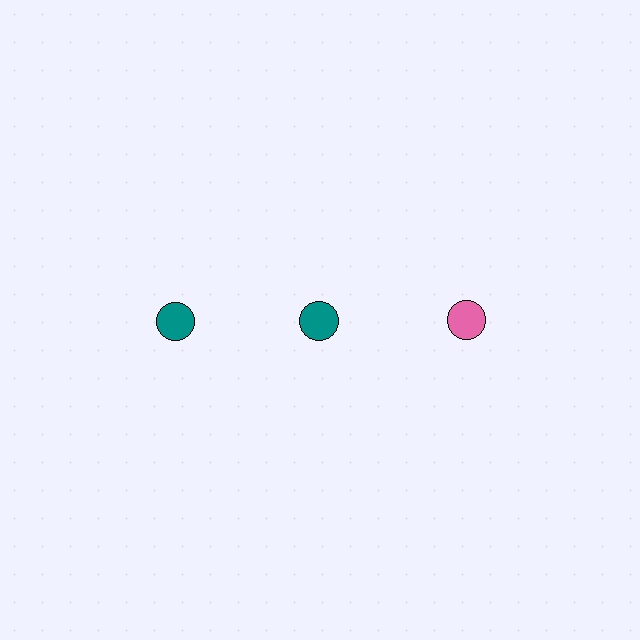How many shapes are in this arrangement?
There are 3 shapes arranged in a grid pattern.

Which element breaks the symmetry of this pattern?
The pink circle in the top row, center column breaks the symmetry. All other shapes are teal circles.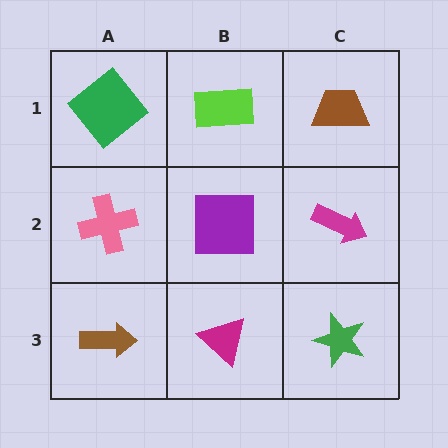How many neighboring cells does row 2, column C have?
3.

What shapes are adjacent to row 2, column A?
A green diamond (row 1, column A), a brown arrow (row 3, column A), a purple square (row 2, column B).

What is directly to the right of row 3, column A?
A magenta triangle.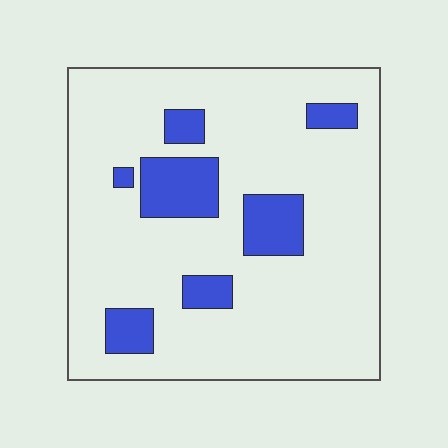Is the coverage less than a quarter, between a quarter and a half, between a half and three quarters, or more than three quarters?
Less than a quarter.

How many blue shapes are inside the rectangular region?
7.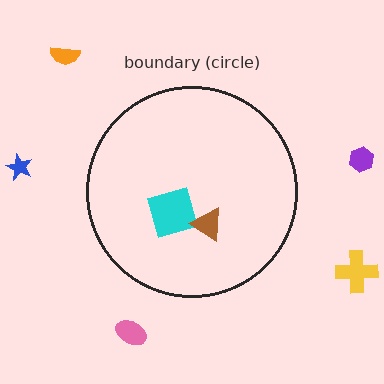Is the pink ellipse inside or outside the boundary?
Outside.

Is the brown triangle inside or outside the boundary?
Inside.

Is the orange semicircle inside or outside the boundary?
Outside.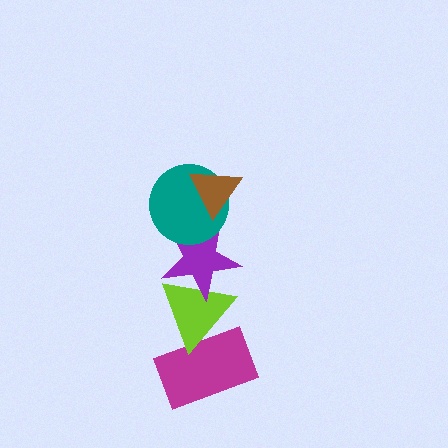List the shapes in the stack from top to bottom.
From top to bottom: the brown triangle, the teal circle, the purple star, the lime triangle, the magenta rectangle.